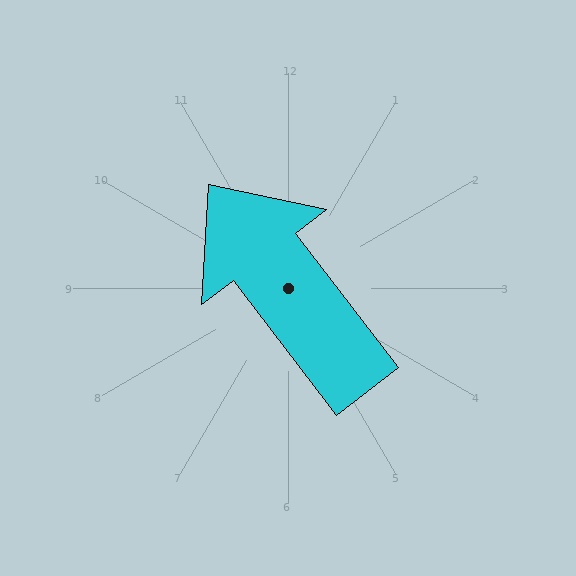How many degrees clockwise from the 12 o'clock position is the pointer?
Approximately 323 degrees.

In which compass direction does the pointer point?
Northwest.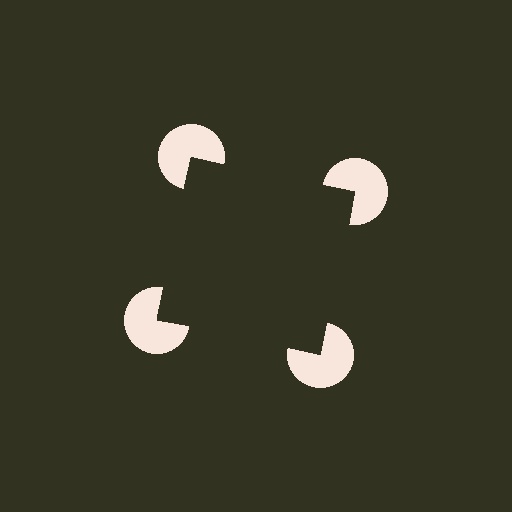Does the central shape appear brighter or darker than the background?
It typically appears slightly darker than the background, even though no actual brightness change is drawn.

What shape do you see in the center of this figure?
An illusory square — its edges are inferred from the aligned wedge cuts in the pac-man discs, not physically drawn.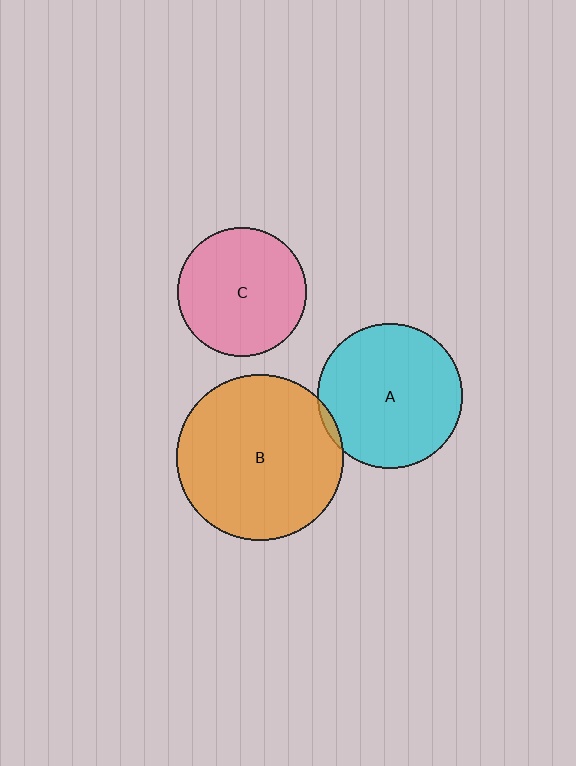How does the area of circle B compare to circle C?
Approximately 1.7 times.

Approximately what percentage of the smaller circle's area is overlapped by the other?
Approximately 5%.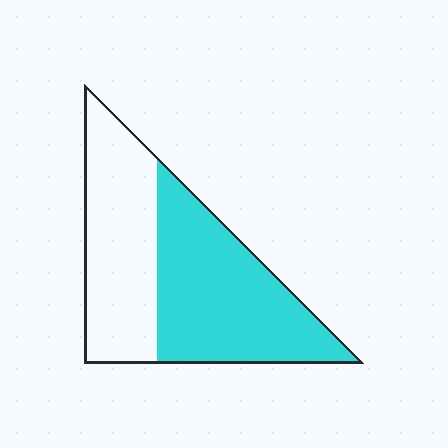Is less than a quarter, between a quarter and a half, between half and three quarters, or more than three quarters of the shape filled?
Between half and three quarters.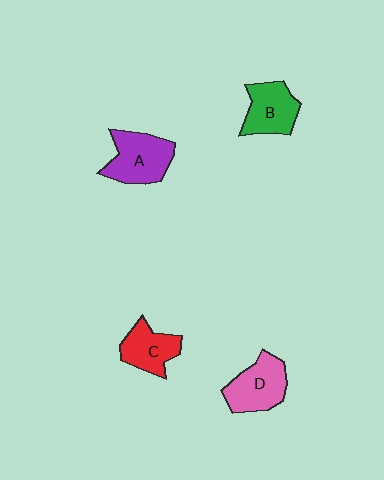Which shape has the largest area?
Shape A (purple).